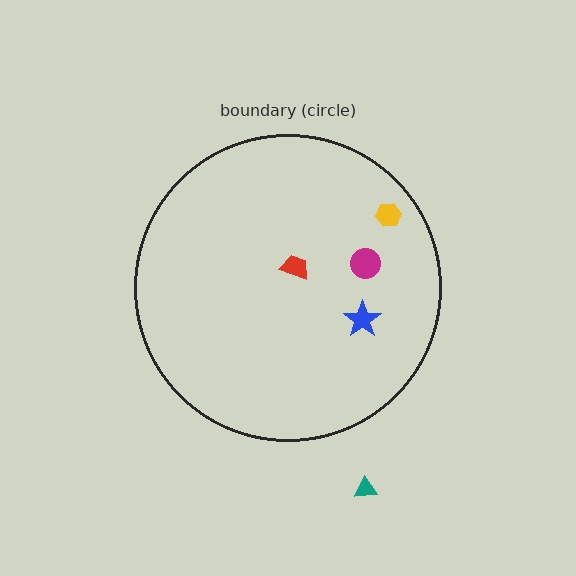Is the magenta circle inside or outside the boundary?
Inside.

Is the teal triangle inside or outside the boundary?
Outside.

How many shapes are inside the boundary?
4 inside, 1 outside.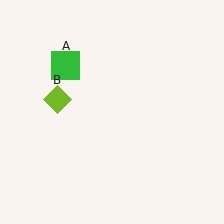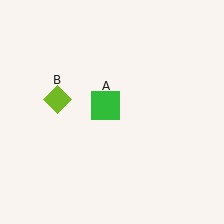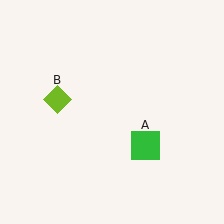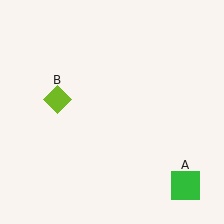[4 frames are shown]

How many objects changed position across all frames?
1 object changed position: green square (object A).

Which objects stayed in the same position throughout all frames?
Lime diamond (object B) remained stationary.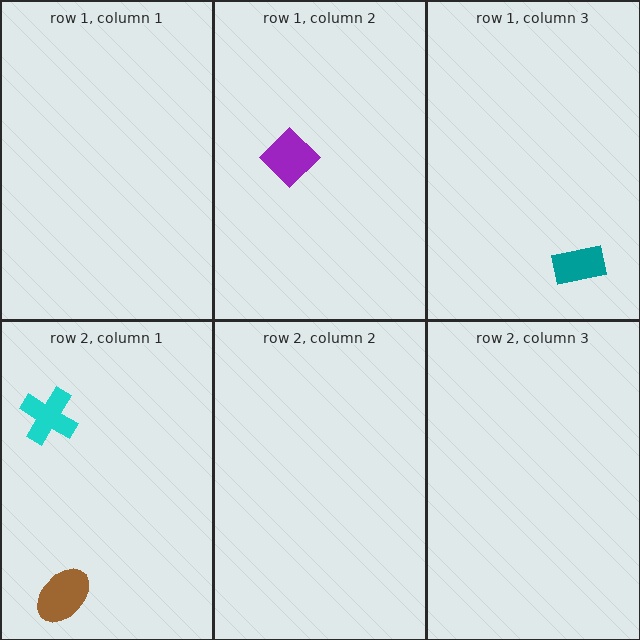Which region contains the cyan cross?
The row 2, column 1 region.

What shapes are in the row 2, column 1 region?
The cyan cross, the brown ellipse.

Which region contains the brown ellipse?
The row 2, column 1 region.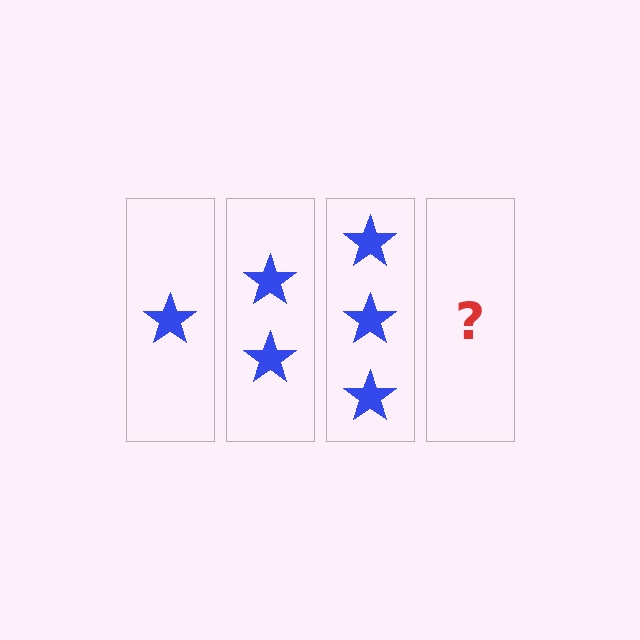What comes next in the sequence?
The next element should be 4 stars.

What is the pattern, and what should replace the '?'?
The pattern is that each step adds one more star. The '?' should be 4 stars.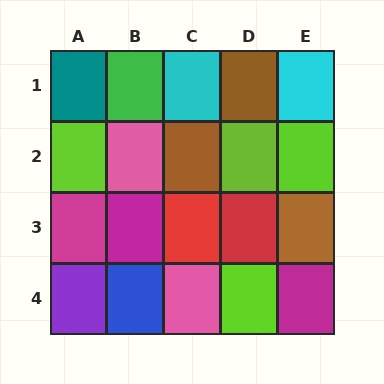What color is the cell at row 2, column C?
Brown.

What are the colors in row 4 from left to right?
Purple, blue, pink, lime, magenta.